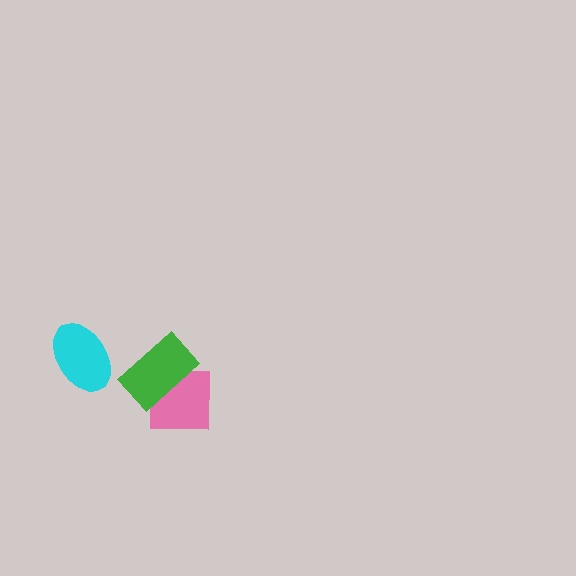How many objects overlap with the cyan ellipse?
0 objects overlap with the cyan ellipse.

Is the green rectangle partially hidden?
No, no other shape covers it.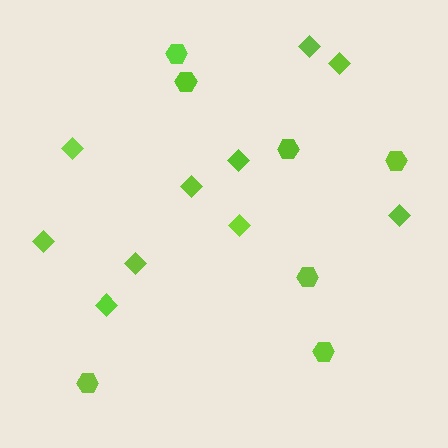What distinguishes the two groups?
There are 2 groups: one group of diamonds (10) and one group of hexagons (7).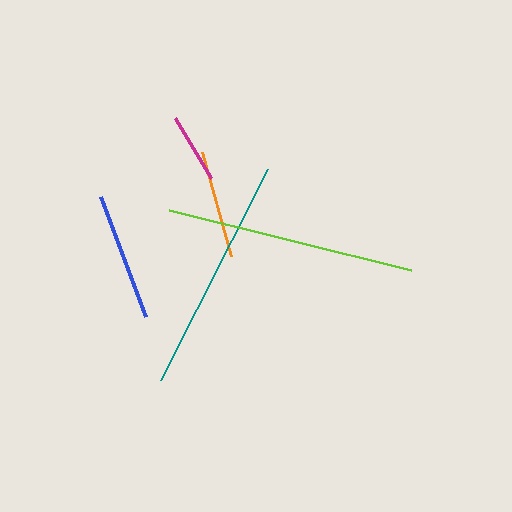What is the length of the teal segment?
The teal segment is approximately 237 pixels long.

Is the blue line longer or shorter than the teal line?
The teal line is longer than the blue line.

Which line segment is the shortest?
The magenta line is the shortest at approximately 70 pixels.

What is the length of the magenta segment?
The magenta segment is approximately 70 pixels long.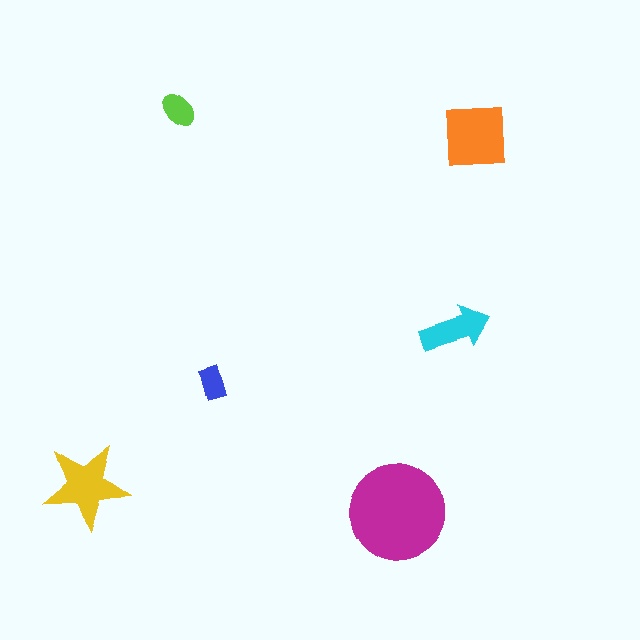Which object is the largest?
The magenta circle.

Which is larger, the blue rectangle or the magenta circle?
The magenta circle.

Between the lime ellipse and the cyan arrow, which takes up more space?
The cyan arrow.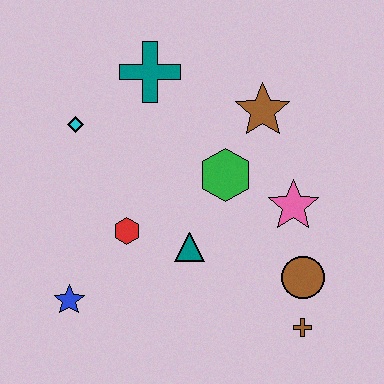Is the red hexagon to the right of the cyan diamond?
Yes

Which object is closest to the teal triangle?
The red hexagon is closest to the teal triangle.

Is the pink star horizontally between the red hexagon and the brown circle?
Yes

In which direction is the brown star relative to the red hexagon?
The brown star is to the right of the red hexagon.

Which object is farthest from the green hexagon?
The blue star is farthest from the green hexagon.